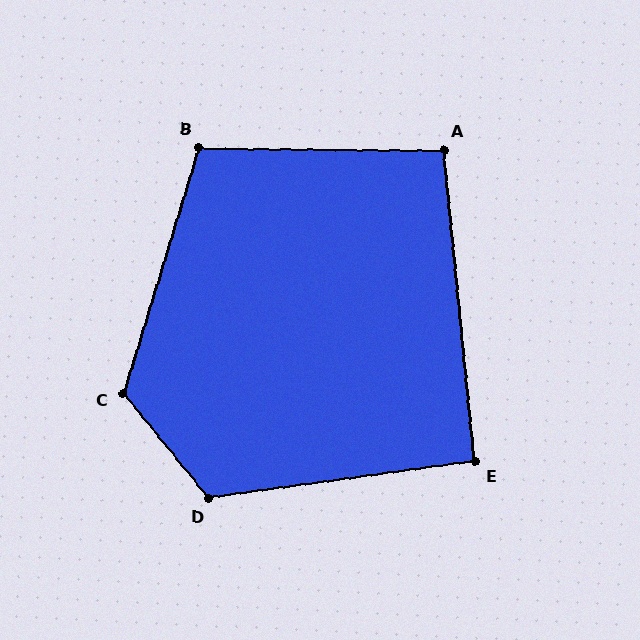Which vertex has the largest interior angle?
C, at approximately 124 degrees.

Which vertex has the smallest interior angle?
E, at approximately 92 degrees.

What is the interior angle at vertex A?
Approximately 96 degrees (obtuse).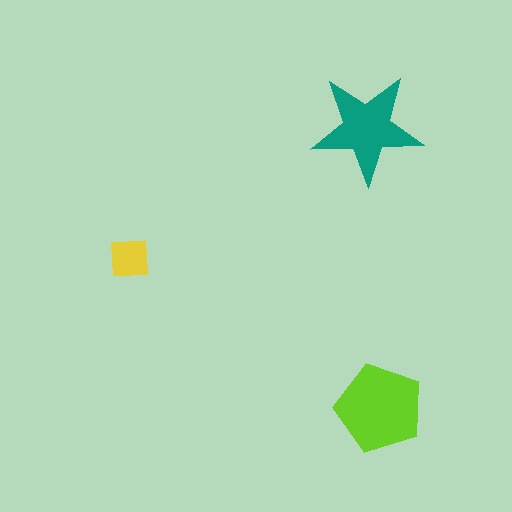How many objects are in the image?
There are 3 objects in the image.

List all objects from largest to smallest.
The lime pentagon, the teal star, the yellow square.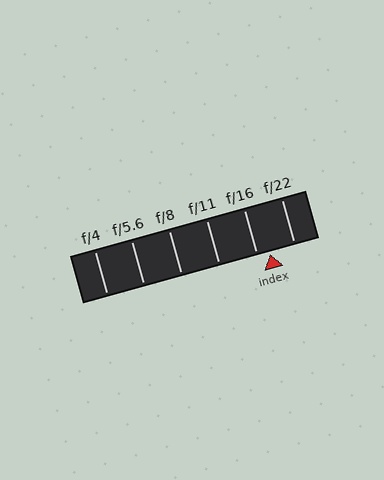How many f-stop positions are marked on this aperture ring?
There are 6 f-stop positions marked.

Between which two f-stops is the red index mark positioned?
The index mark is between f/16 and f/22.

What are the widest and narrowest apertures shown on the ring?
The widest aperture shown is f/4 and the narrowest is f/22.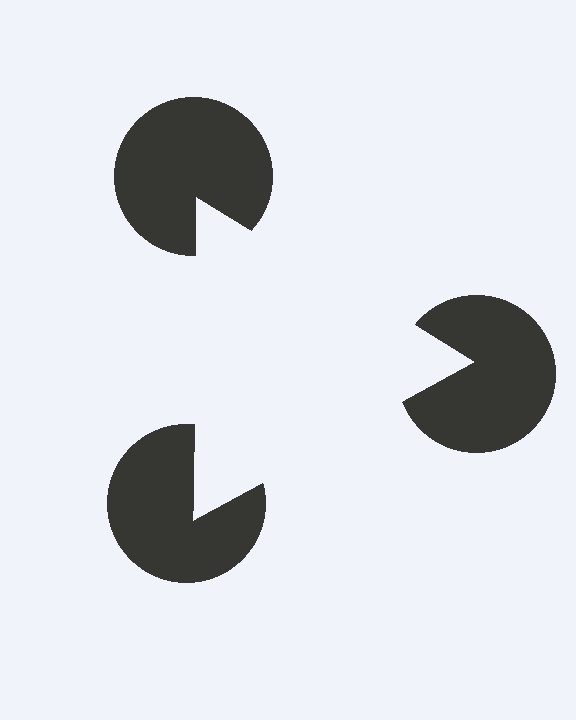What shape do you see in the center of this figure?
An illusory triangle — its edges are inferred from the aligned wedge cuts in the pac-man discs, not physically drawn.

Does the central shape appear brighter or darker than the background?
It typically appears slightly brighter than the background, even though no actual brightness change is drawn.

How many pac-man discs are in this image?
There are 3 — one at each vertex of the illusory triangle.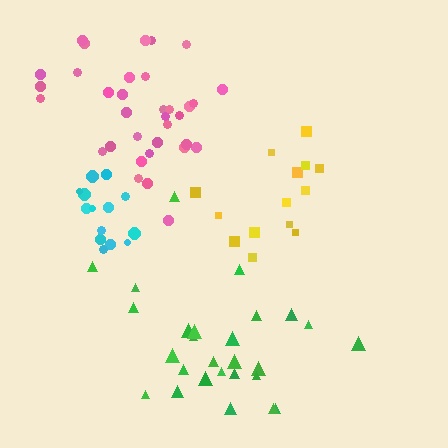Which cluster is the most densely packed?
Cyan.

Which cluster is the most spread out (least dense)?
Green.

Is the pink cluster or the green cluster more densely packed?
Pink.